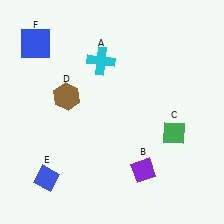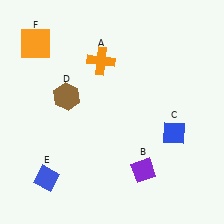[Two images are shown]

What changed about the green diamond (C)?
In Image 1, C is green. In Image 2, it changed to blue.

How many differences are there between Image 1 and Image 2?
There are 3 differences between the two images.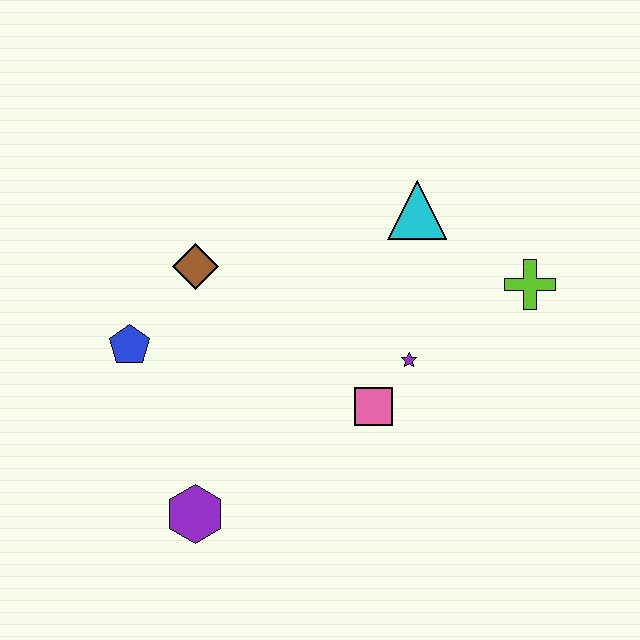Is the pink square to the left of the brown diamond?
No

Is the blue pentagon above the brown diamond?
No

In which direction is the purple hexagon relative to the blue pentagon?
The purple hexagon is below the blue pentagon.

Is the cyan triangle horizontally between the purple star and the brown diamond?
No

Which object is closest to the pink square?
The purple star is closest to the pink square.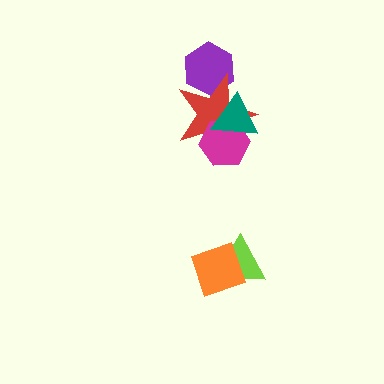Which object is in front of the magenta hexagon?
The teal triangle is in front of the magenta hexagon.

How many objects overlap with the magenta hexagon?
2 objects overlap with the magenta hexagon.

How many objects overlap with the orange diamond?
1 object overlaps with the orange diamond.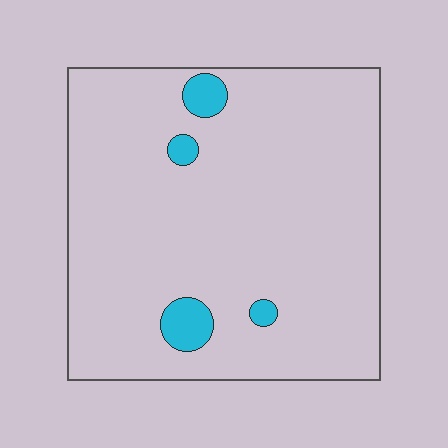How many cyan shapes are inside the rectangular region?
4.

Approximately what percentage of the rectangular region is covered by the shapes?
Approximately 5%.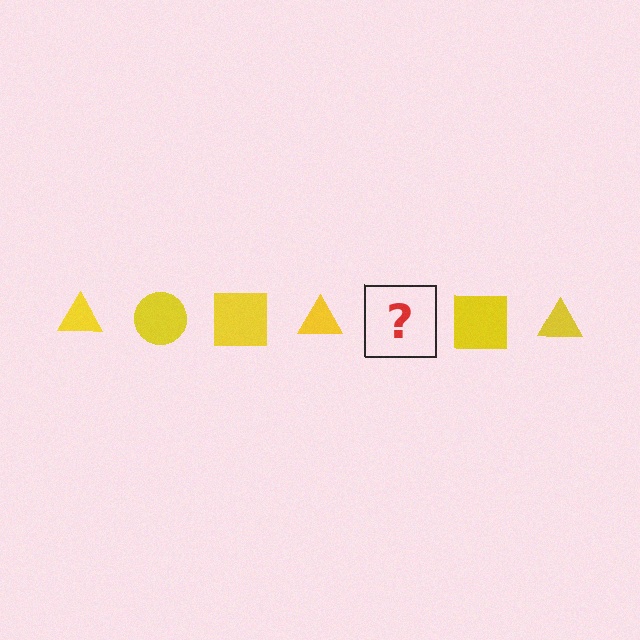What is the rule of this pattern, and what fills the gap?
The rule is that the pattern cycles through triangle, circle, square shapes in yellow. The gap should be filled with a yellow circle.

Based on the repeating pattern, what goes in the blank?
The blank should be a yellow circle.